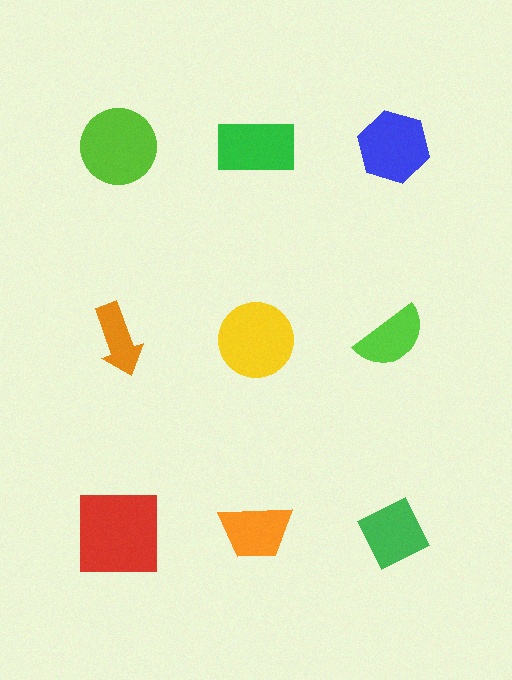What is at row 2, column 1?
An orange arrow.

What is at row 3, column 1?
A red square.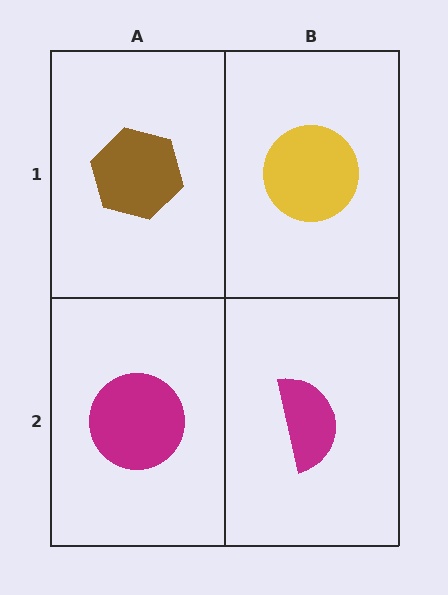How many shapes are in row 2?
2 shapes.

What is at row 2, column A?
A magenta circle.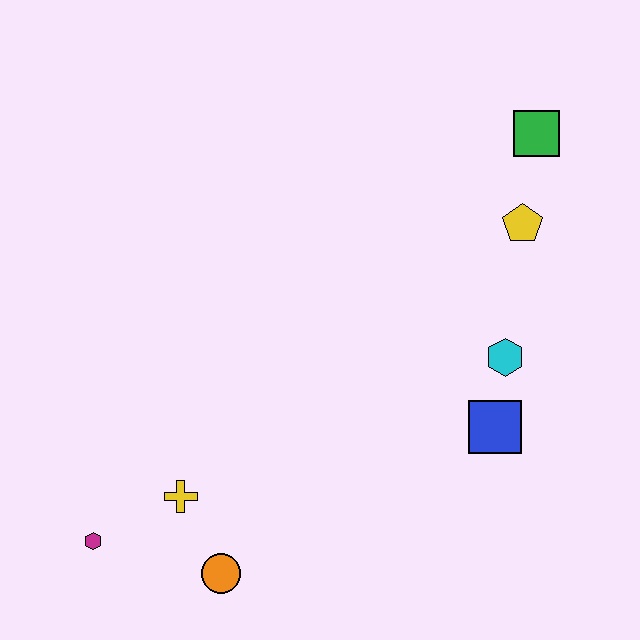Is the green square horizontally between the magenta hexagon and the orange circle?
No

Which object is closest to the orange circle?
The yellow cross is closest to the orange circle.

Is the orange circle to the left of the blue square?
Yes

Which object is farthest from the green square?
The magenta hexagon is farthest from the green square.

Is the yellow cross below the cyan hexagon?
Yes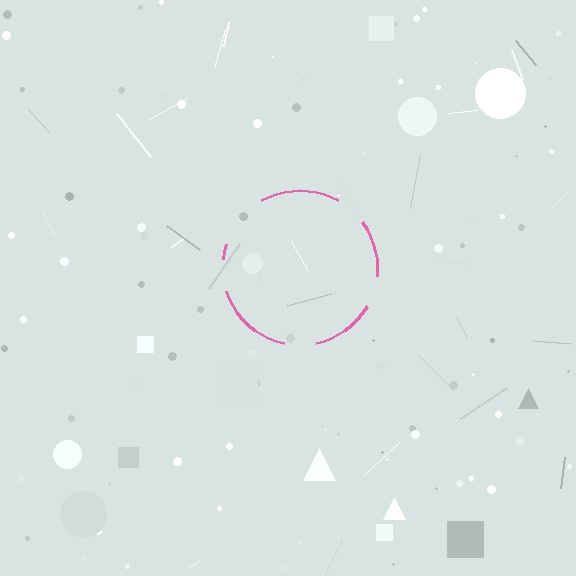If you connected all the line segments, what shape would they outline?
They would outline a circle.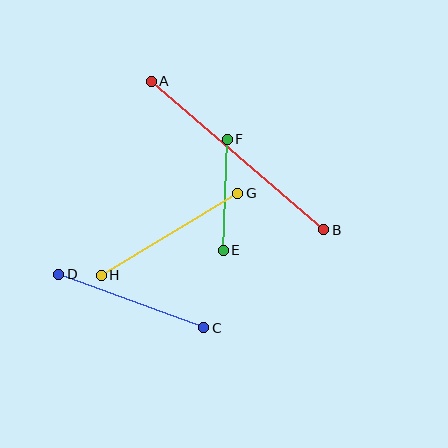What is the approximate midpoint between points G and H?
The midpoint is at approximately (169, 234) pixels.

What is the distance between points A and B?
The distance is approximately 227 pixels.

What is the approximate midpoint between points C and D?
The midpoint is at approximately (131, 301) pixels.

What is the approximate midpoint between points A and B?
The midpoint is at approximately (238, 156) pixels.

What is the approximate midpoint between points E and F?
The midpoint is at approximately (225, 195) pixels.